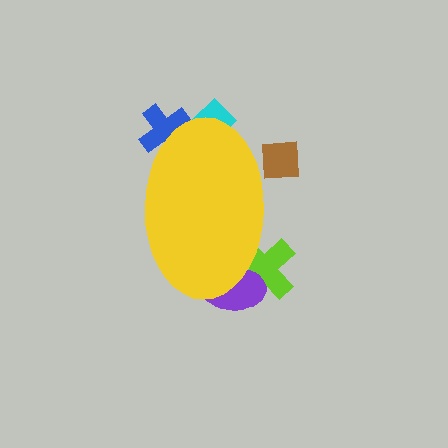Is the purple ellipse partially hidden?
Yes, the purple ellipse is partially hidden behind the yellow ellipse.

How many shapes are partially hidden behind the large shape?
5 shapes are partially hidden.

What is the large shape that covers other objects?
A yellow ellipse.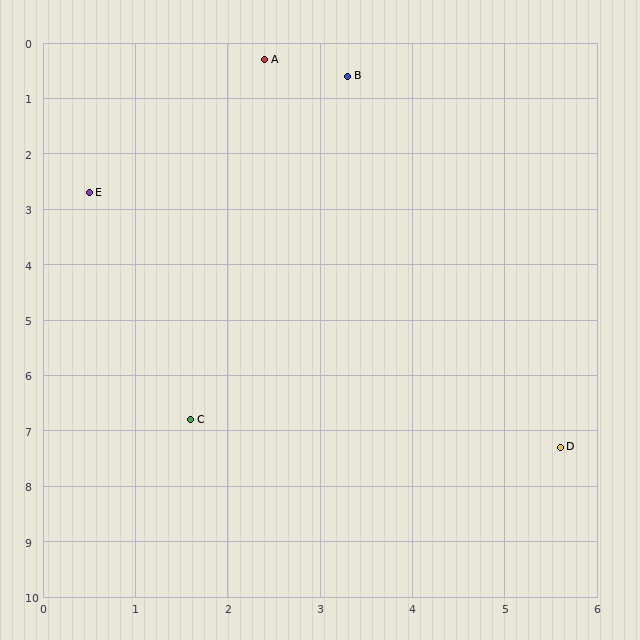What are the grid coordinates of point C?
Point C is at approximately (1.6, 6.8).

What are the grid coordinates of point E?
Point E is at approximately (0.5, 2.7).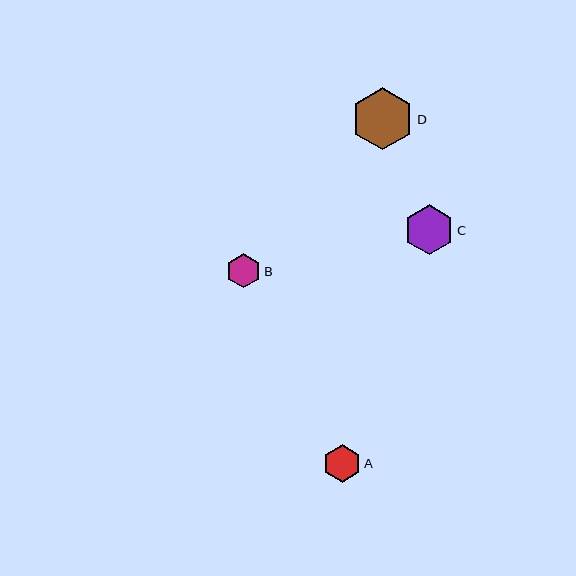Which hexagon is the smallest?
Hexagon B is the smallest with a size of approximately 34 pixels.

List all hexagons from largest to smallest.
From largest to smallest: D, C, A, B.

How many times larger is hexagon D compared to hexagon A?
Hexagon D is approximately 1.6 times the size of hexagon A.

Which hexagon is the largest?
Hexagon D is the largest with a size of approximately 62 pixels.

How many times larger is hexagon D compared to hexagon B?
Hexagon D is approximately 1.8 times the size of hexagon B.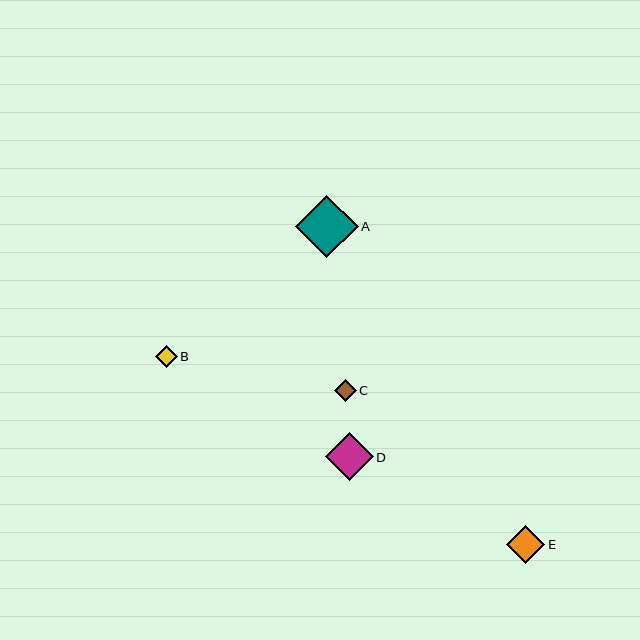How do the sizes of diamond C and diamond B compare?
Diamond C and diamond B are approximately the same size.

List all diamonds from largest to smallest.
From largest to smallest: A, D, E, C, B.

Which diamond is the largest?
Diamond A is the largest with a size of approximately 62 pixels.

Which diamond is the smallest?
Diamond B is the smallest with a size of approximately 22 pixels.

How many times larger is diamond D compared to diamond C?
Diamond D is approximately 2.2 times the size of diamond C.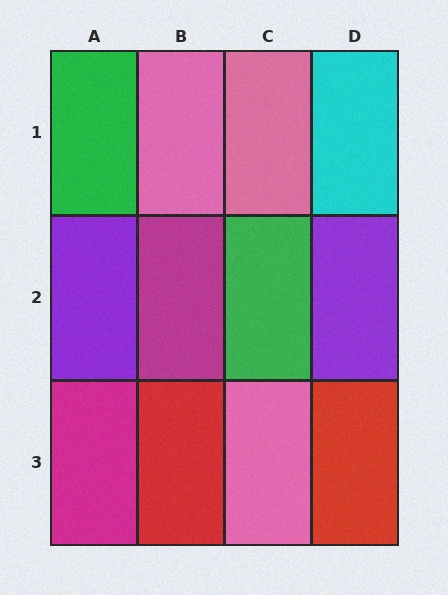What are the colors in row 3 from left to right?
Magenta, red, pink, red.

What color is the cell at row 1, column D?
Cyan.